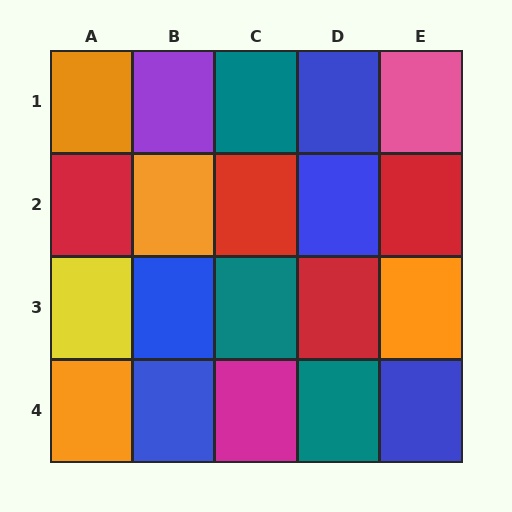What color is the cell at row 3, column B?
Blue.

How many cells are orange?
4 cells are orange.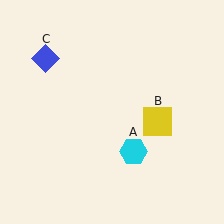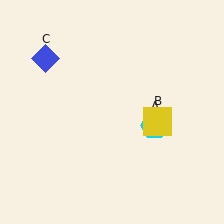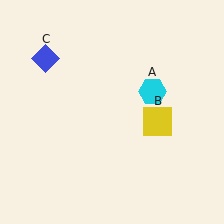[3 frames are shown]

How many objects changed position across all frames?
1 object changed position: cyan hexagon (object A).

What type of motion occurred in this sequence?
The cyan hexagon (object A) rotated counterclockwise around the center of the scene.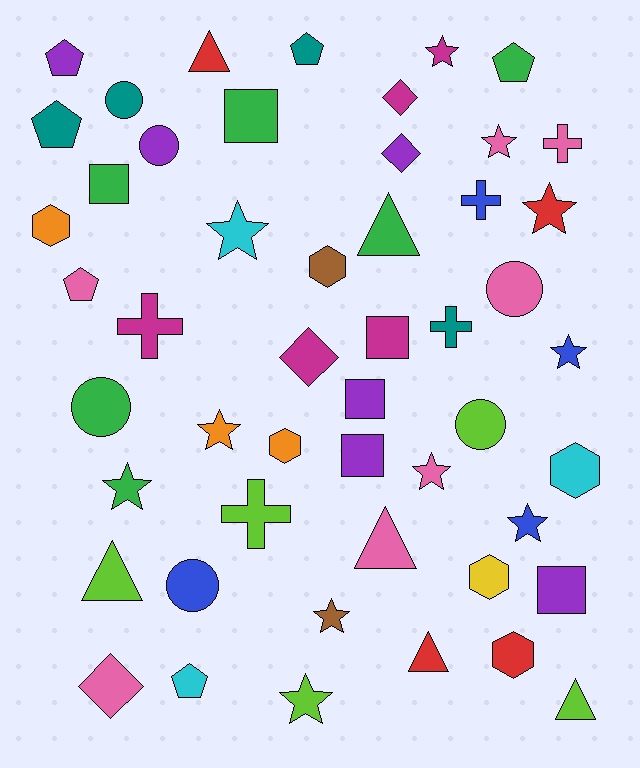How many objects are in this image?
There are 50 objects.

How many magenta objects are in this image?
There are 5 magenta objects.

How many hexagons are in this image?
There are 6 hexagons.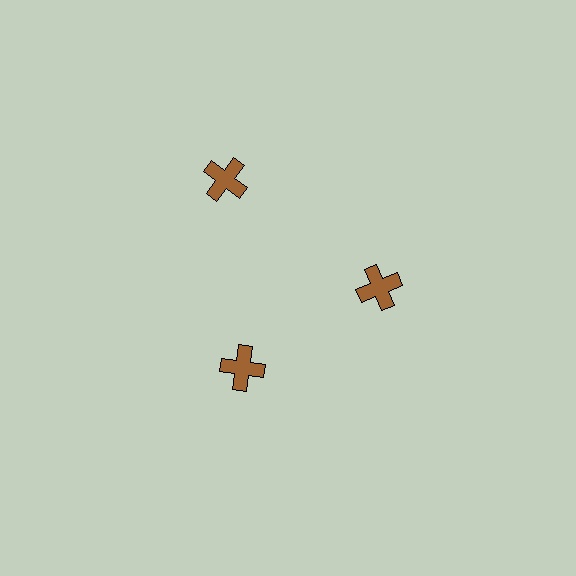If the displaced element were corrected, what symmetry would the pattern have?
It would have 3-fold rotational symmetry — the pattern would map onto itself every 120 degrees.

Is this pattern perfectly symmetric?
No. The 3 brown crosses are arranged in a ring, but one element near the 11 o'clock position is pushed outward from the center, breaking the 3-fold rotational symmetry.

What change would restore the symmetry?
The symmetry would be restored by moving it inward, back onto the ring so that all 3 crosses sit at equal angles and equal distance from the center.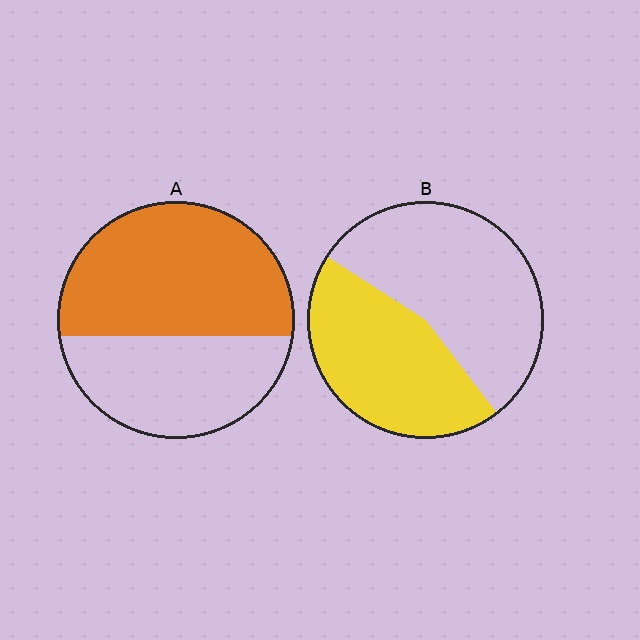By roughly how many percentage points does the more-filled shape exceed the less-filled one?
By roughly 15 percentage points (A over B).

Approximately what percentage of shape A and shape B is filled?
A is approximately 60% and B is approximately 45%.